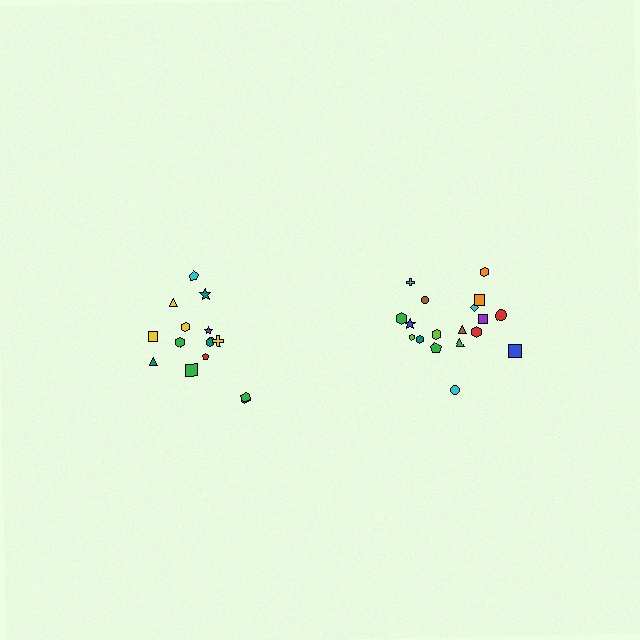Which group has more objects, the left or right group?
The right group.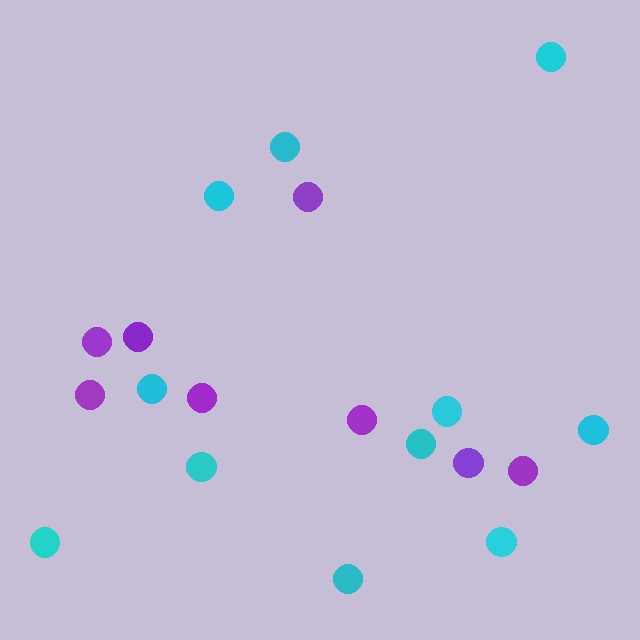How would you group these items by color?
There are 2 groups: one group of cyan circles (11) and one group of purple circles (8).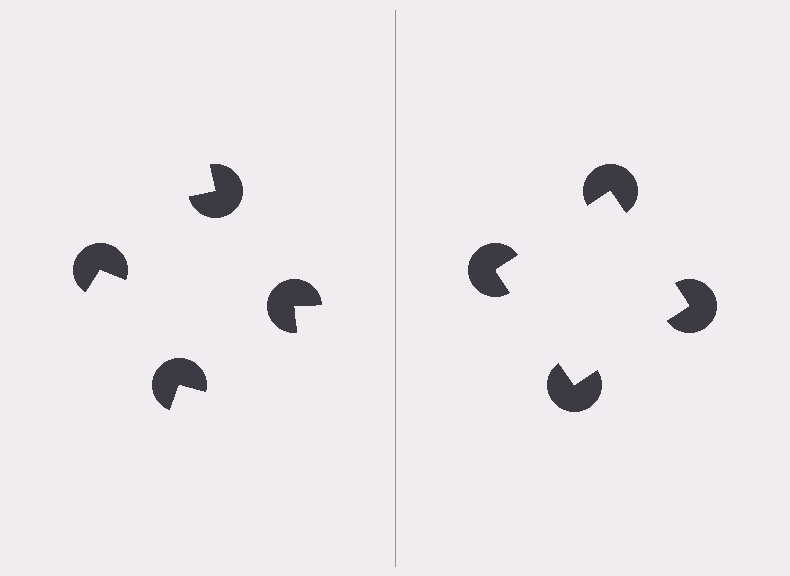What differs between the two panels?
The pac-man discs are positioned identically on both sides; only the wedge orientations differ. On the right they align to a square; on the left they are misaligned.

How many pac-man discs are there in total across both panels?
8 — 4 on each side.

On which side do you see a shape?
An illusory square appears on the right side. On the left side the wedge cuts are rotated, so no coherent shape forms.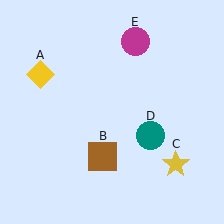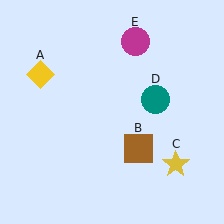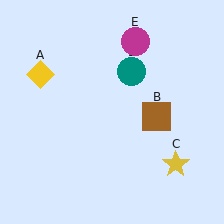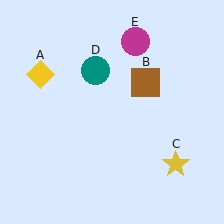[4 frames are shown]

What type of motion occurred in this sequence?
The brown square (object B), teal circle (object D) rotated counterclockwise around the center of the scene.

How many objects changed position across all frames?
2 objects changed position: brown square (object B), teal circle (object D).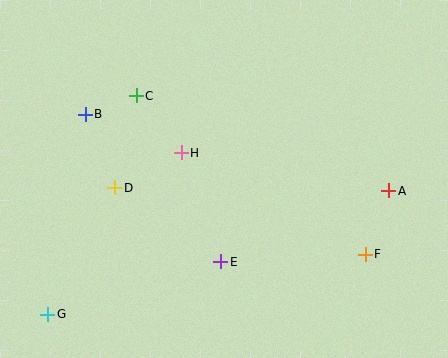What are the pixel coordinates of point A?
Point A is at (389, 191).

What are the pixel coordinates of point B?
Point B is at (85, 114).